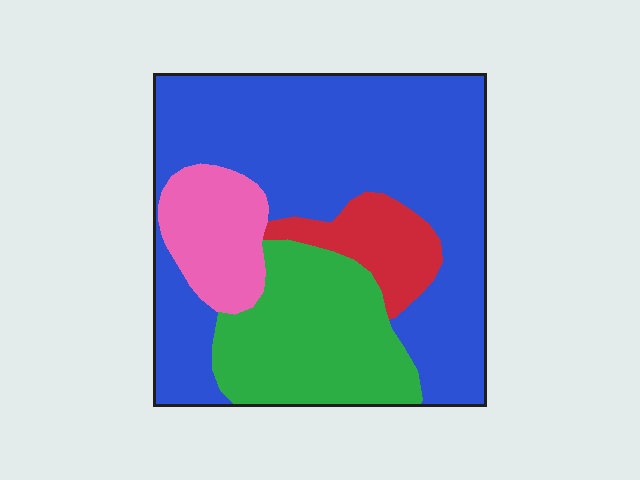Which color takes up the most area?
Blue, at roughly 55%.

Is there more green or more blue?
Blue.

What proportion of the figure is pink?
Pink takes up about one eighth (1/8) of the figure.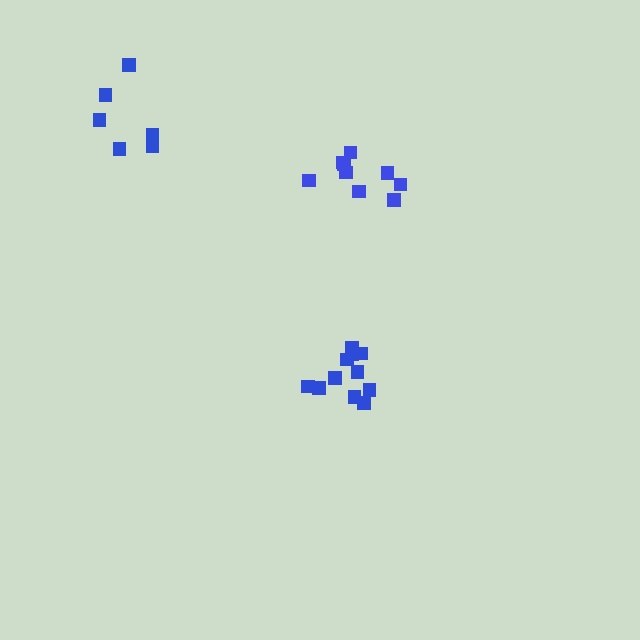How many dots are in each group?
Group 1: 11 dots, Group 2: 6 dots, Group 3: 9 dots (26 total).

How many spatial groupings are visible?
There are 3 spatial groupings.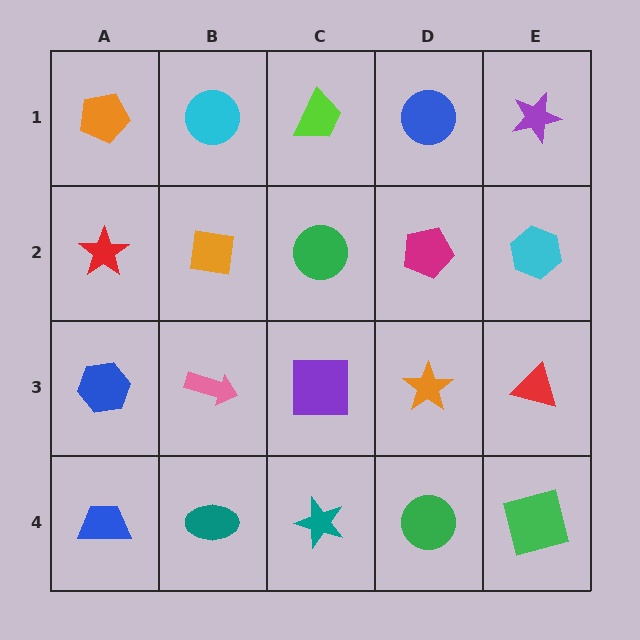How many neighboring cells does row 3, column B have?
4.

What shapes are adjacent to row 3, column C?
A green circle (row 2, column C), a teal star (row 4, column C), a pink arrow (row 3, column B), an orange star (row 3, column D).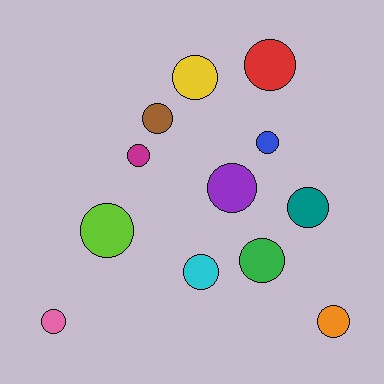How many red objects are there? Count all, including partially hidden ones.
There is 1 red object.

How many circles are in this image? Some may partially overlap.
There are 12 circles.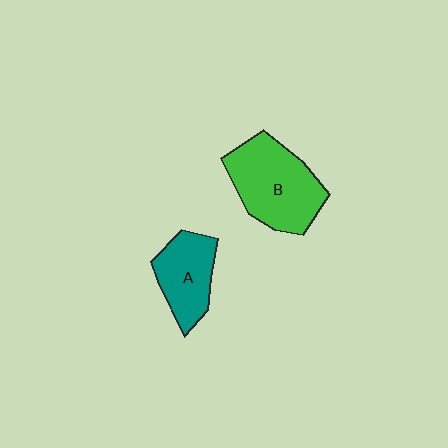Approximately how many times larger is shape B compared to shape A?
Approximately 1.5 times.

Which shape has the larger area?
Shape B (green).